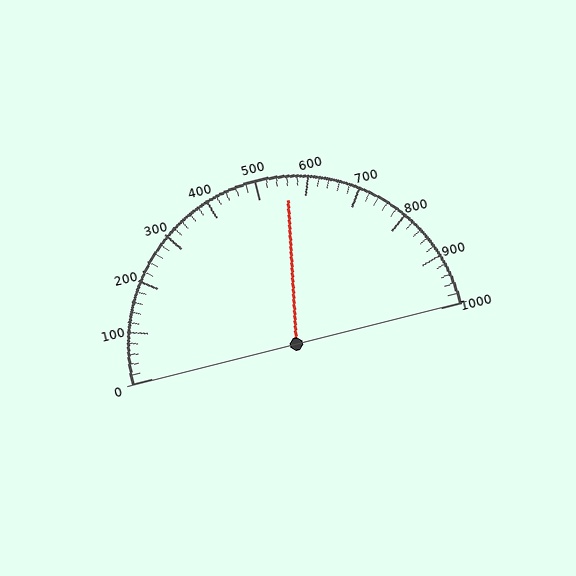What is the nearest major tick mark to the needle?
The nearest major tick mark is 600.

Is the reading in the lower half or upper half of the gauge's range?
The reading is in the upper half of the range (0 to 1000).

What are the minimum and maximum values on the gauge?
The gauge ranges from 0 to 1000.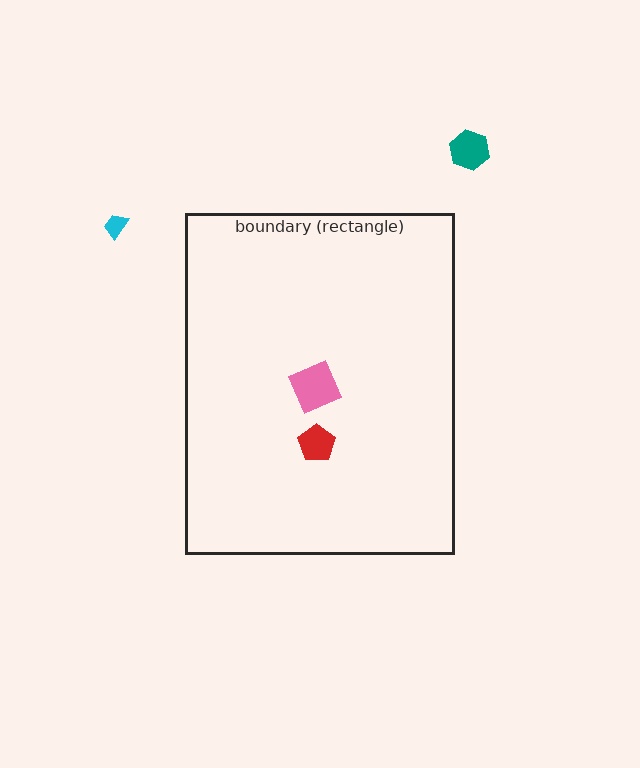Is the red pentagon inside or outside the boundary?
Inside.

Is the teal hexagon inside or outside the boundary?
Outside.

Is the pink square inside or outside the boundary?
Inside.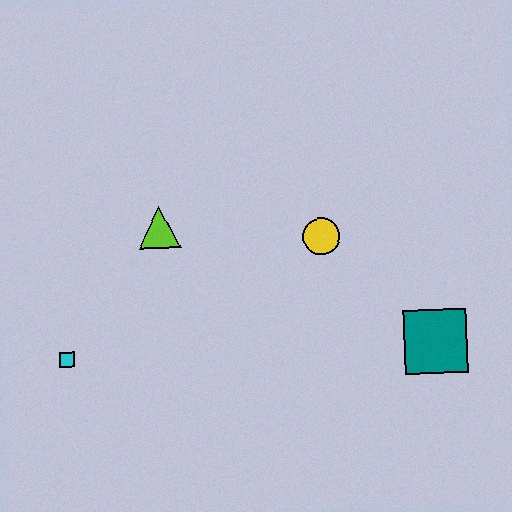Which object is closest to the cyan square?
The lime triangle is closest to the cyan square.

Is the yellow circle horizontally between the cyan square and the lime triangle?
No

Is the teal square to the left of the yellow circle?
No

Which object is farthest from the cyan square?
The teal square is farthest from the cyan square.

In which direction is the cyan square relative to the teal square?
The cyan square is to the left of the teal square.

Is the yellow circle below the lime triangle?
Yes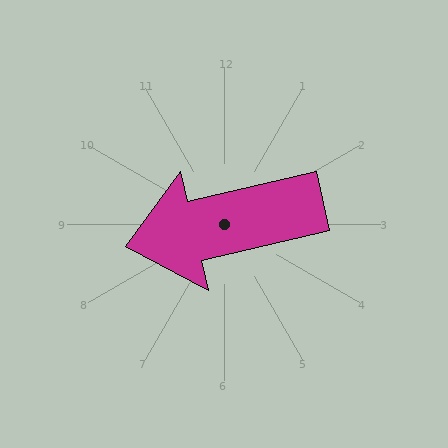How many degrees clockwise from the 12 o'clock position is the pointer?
Approximately 257 degrees.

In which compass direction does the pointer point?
West.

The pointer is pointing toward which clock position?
Roughly 9 o'clock.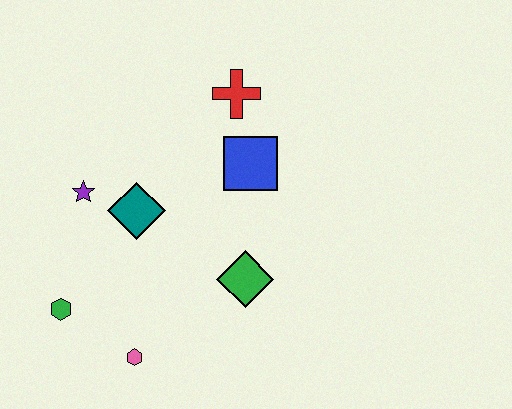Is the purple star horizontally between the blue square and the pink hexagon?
No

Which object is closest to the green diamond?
The blue square is closest to the green diamond.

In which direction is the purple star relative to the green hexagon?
The purple star is above the green hexagon.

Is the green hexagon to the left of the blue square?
Yes